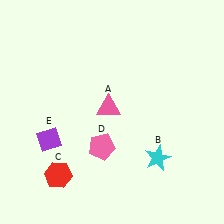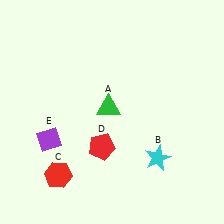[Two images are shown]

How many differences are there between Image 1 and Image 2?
There are 2 differences between the two images.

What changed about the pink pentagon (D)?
In Image 1, D is pink. In Image 2, it changed to red.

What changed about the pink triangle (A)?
In Image 1, A is pink. In Image 2, it changed to green.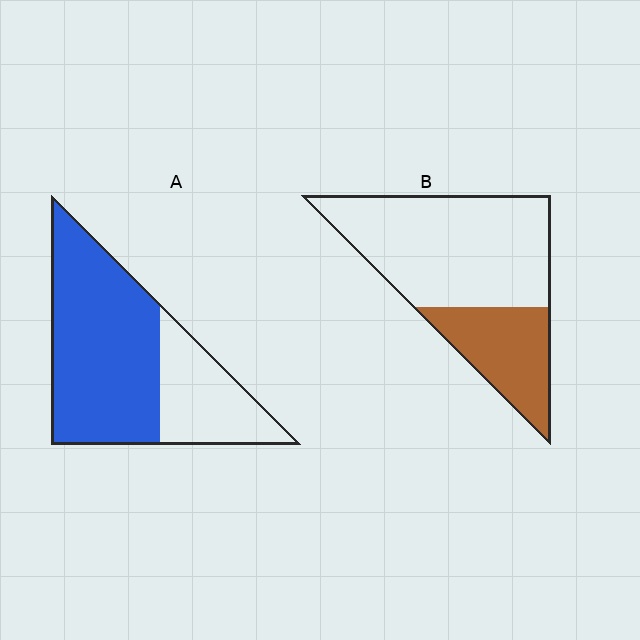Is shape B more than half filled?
No.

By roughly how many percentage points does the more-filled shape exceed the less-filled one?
By roughly 40 percentage points (A over B).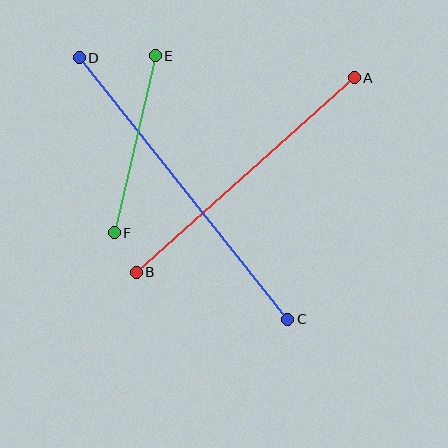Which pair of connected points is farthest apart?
Points C and D are farthest apart.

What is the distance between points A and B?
The distance is approximately 292 pixels.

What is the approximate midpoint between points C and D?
The midpoint is at approximately (183, 188) pixels.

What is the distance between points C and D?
The distance is approximately 335 pixels.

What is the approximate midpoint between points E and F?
The midpoint is at approximately (135, 144) pixels.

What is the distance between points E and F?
The distance is approximately 182 pixels.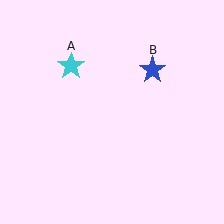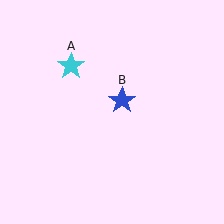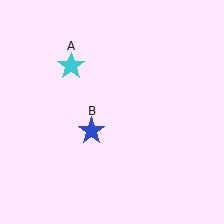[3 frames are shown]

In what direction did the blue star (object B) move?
The blue star (object B) moved down and to the left.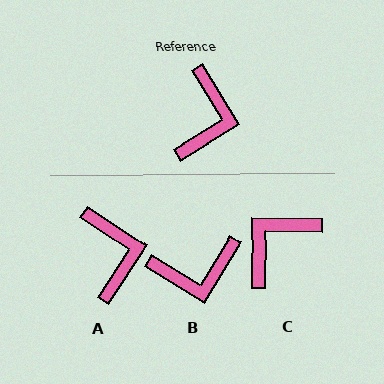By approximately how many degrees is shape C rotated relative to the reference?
Approximately 148 degrees counter-clockwise.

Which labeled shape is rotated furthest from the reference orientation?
C, about 148 degrees away.